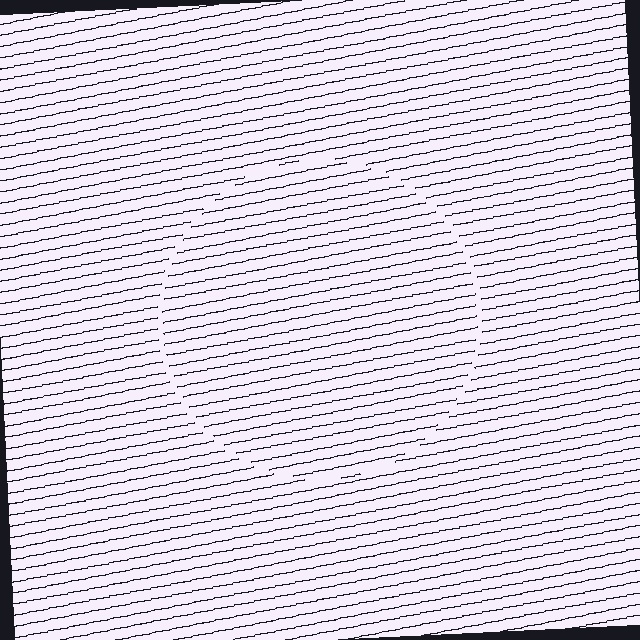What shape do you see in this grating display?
An illusory circle. The interior of the shape contains the same grating, shifted by half a period — the contour is defined by the phase discontinuity where line-ends from the inner and outer gratings abut.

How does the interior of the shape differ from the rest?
The interior of the shape contains the same grating, shifted by half a period — the contour is defined by the phase discontinuity where line-ends from the inner and outer gratings abut.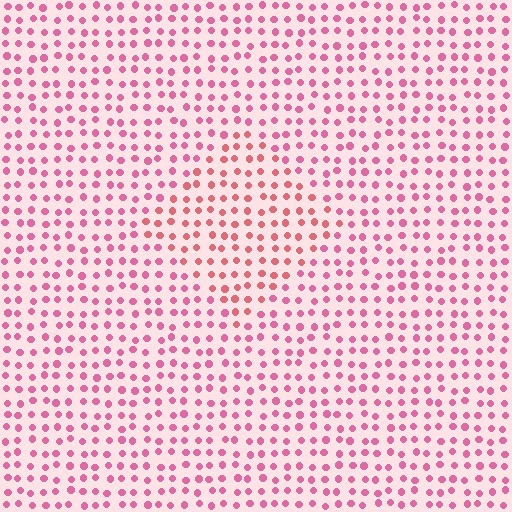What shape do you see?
I see a diamond.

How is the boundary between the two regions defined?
The boundary is defined purely by a slight shift in hue (about 22 degrees). Spacing, size, and orientation are identical on both sides.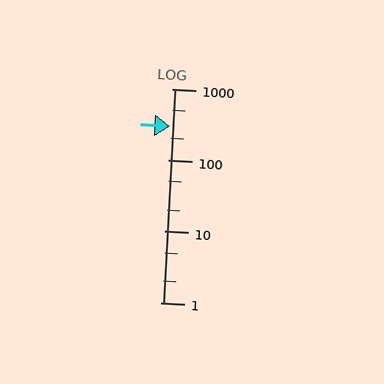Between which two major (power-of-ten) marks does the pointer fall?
The pointer is between 100 and 1000.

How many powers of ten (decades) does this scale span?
The scale spans 3 decades, from 1 to 1000.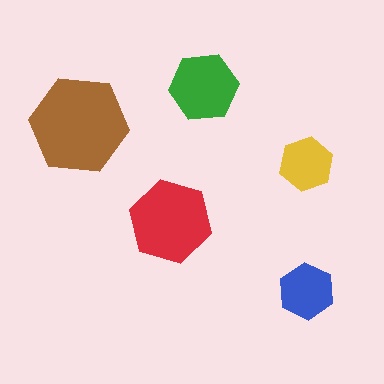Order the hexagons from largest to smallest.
the brown one, the red one, the green one, the blue one, the yellow one.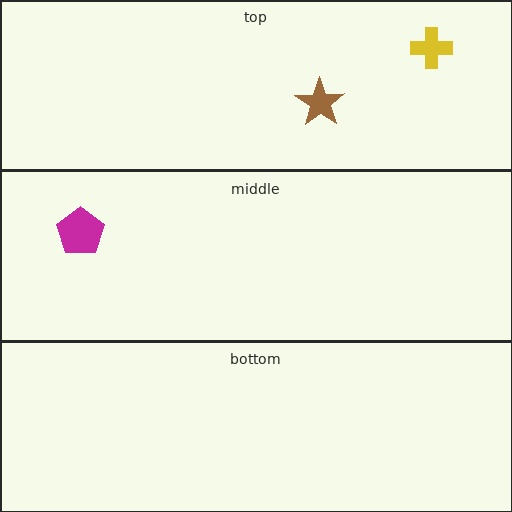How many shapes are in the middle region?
1.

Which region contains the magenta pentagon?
The middle region.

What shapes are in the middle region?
The magenta pentagon.